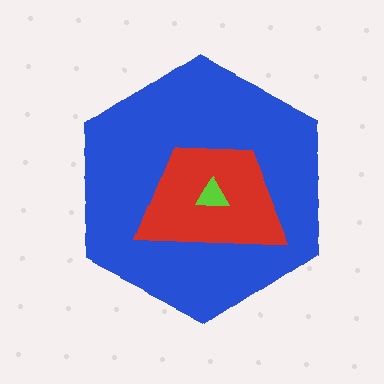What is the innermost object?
The lime triangle.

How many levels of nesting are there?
3.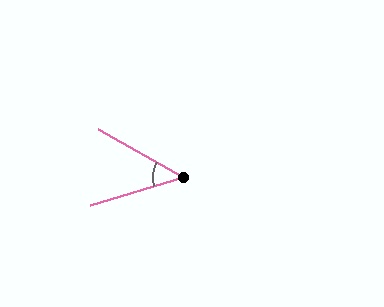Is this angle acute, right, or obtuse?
It is acute.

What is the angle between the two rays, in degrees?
Approximately 47 degrees.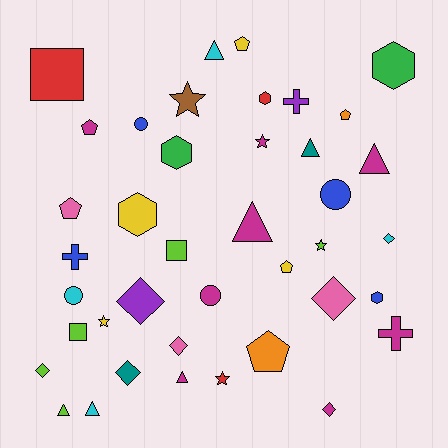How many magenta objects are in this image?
There are 8 magenta objects.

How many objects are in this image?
There are 40 objects.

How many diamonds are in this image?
There are 7 diamonds.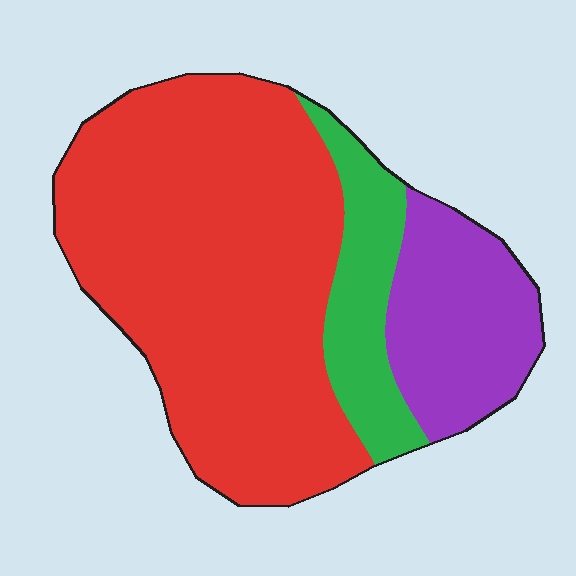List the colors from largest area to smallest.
From largest to smallest: red, purple, green.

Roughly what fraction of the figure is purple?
Purple covers around 20% of the figure.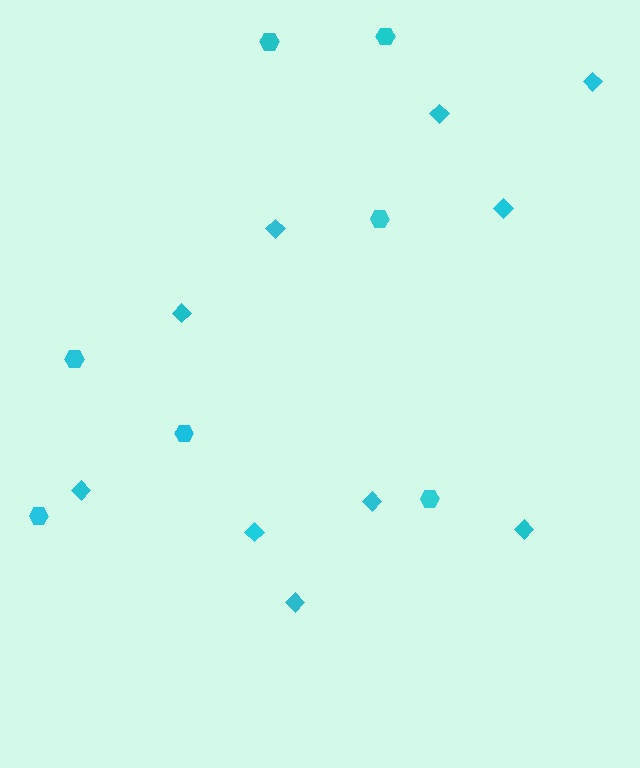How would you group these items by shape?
There are 2 groups: one group of hexagons (7) and one group of diamonds (10).